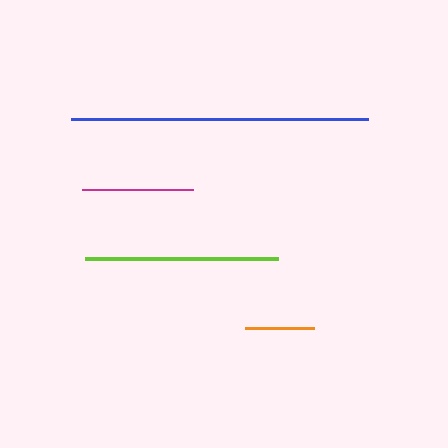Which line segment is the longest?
The blue line is the longest at approximately 297 pixels.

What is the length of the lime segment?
The lime segment is approximately 193 pixels long.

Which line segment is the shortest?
The orange line is the shortest at approximately 70 pixels.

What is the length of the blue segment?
The blue segment is approximately 297 pixels long.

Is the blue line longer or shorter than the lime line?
The blue line is longer than the lime line.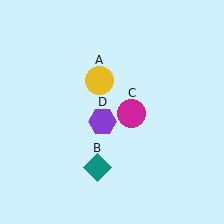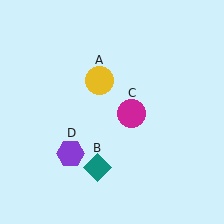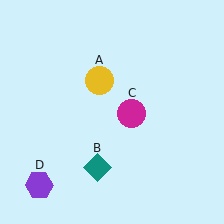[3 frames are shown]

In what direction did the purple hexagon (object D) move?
The purple hexagon (object D) moved down and to the left.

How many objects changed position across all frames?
1 object changed position: purple hexagon (object D).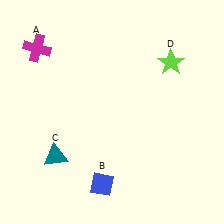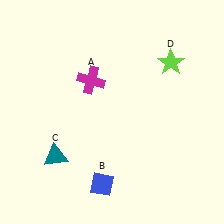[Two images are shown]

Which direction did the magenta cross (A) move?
The magenta cross (A) moved right.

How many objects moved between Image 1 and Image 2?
1 object moved between the two images.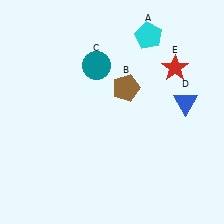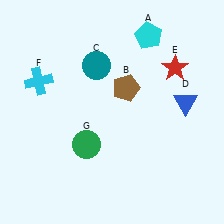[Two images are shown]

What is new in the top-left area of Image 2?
A cyan cross (F) was added in the top-left area of Image 2.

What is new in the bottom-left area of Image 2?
A green circle (G) was added in the bottom-left area of Image 2.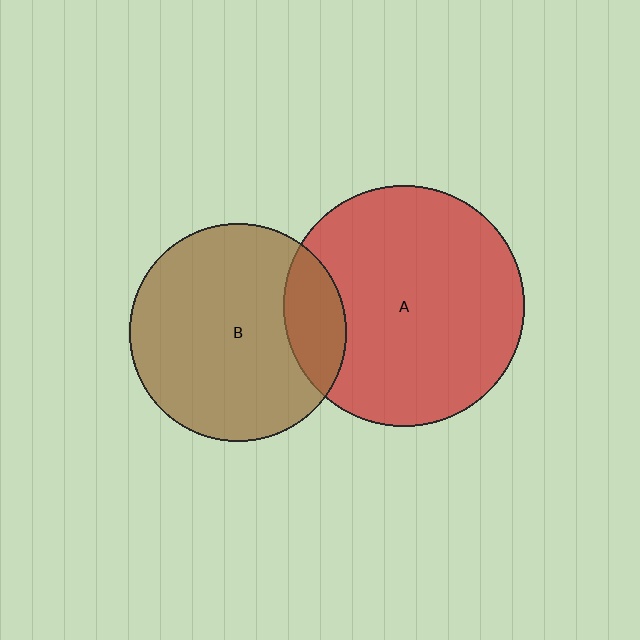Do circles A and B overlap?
Yes.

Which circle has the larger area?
Circle A (red).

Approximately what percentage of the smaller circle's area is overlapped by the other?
Approximately 20%.